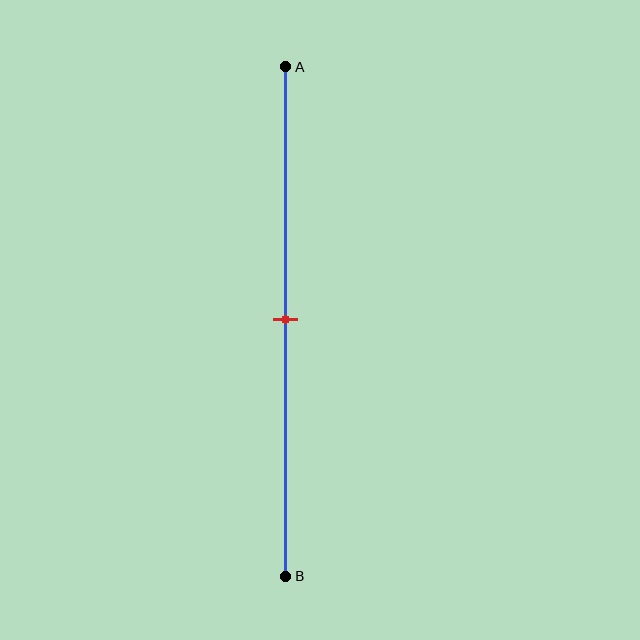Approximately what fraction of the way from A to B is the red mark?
The red mark is approximately 50% of the way from A to B.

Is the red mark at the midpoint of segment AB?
Yes, the mark is approximately at the midpoint.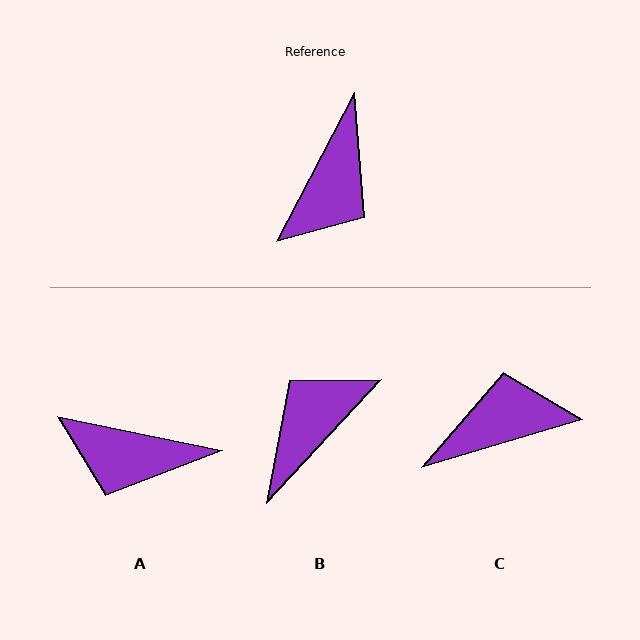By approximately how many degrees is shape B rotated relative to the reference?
Approximately 165 degrees counter-clockwise.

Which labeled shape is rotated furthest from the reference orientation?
B, about 165 degrees away.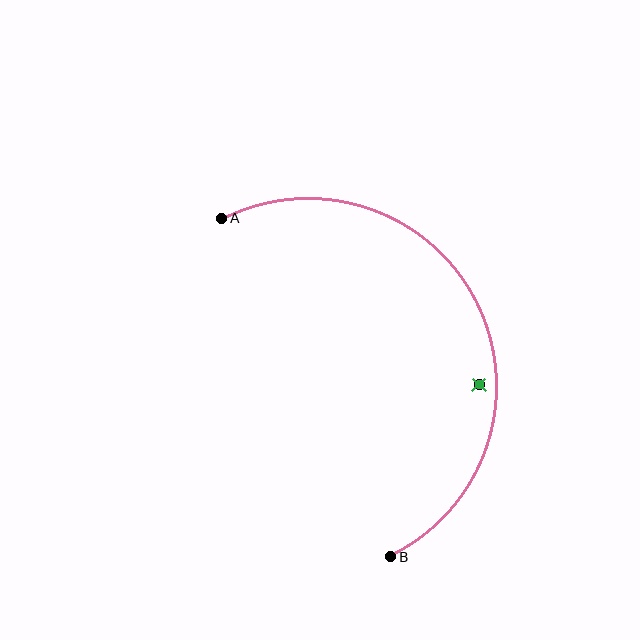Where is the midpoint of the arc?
The arc midpoint is the point on the curve farthest from the straight line joining A and B. It sits to the right of that line.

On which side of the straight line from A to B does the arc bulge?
The arc bulges to the right of the straight line connecting A and B.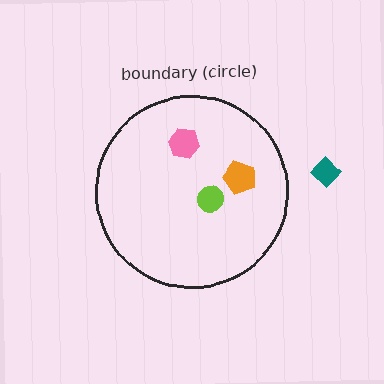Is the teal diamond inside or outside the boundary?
Outside.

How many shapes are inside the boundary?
3 inside, 1 outside.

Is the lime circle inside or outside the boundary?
Inside.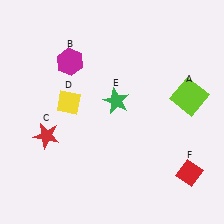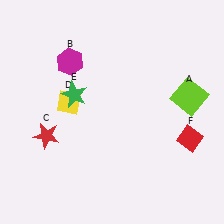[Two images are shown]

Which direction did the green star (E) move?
The green star (E) moved left.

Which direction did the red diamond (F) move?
The red diamond (F) moved up.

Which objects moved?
The objects that moved are: the green star (E), the red diamond (F).